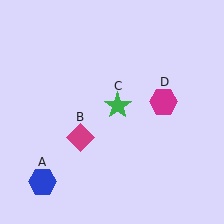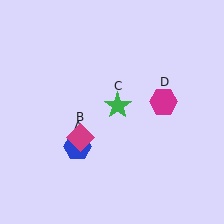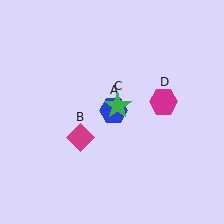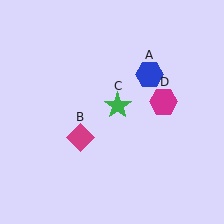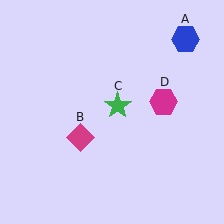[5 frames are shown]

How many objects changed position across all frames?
1 object changed position: blue hexagon (object A).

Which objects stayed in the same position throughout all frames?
Magenta diamond (object B) and green star (object C) and magenta hexagon (object D) remained stationary.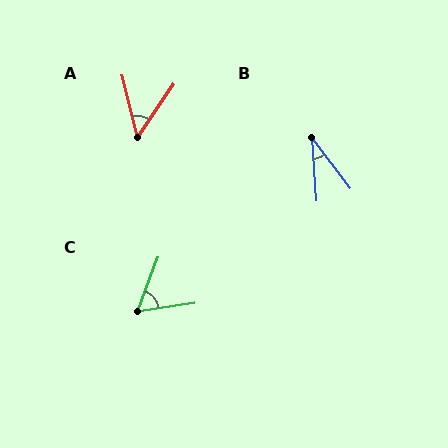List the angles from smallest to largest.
B (33°), A (48°), C (60°).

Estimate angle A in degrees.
Approximately 48 degrees.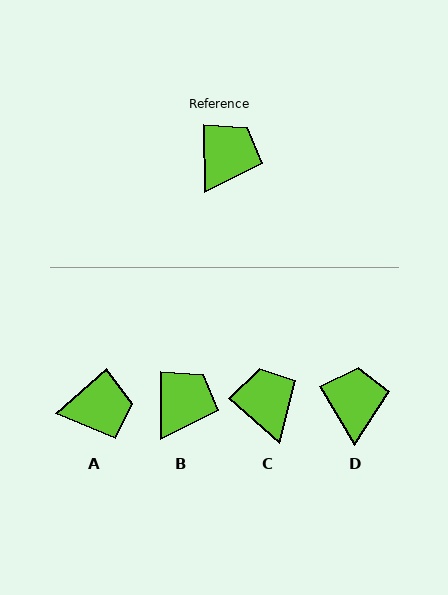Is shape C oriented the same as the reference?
No, it is off by about 49 degrees.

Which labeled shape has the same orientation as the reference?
B.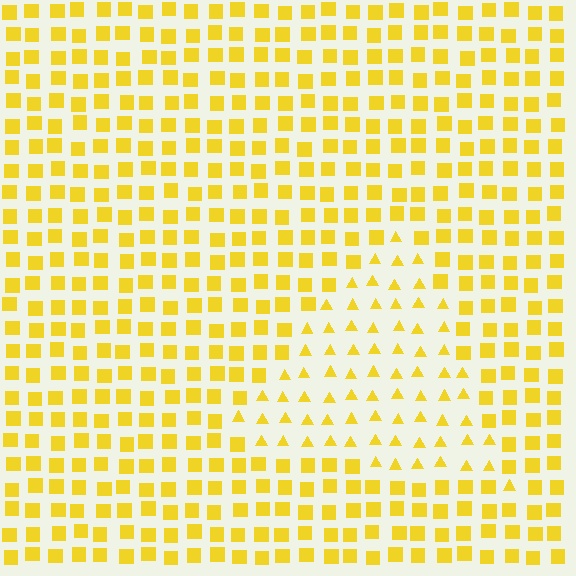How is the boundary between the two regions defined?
The boundary is defined by a change in element shape: triangles inside vs. squares outside. All elements share the same color and spacing.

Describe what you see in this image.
The image is filled with small yellow elements arranged in a uniform grid. A triangle-shaped region contains triangles, while the surrounding area contains squares. The boundary is defined purely by the change in element shape.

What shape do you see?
I see a triangle.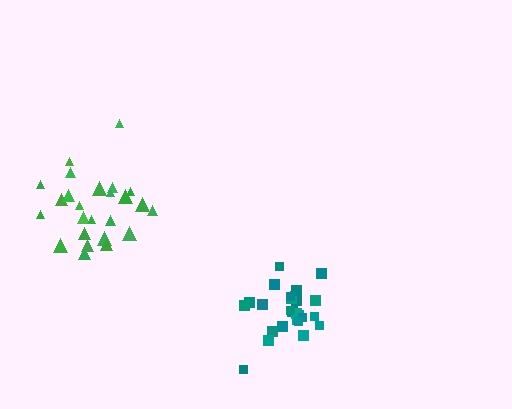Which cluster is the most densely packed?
Teal.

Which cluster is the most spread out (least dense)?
Green.